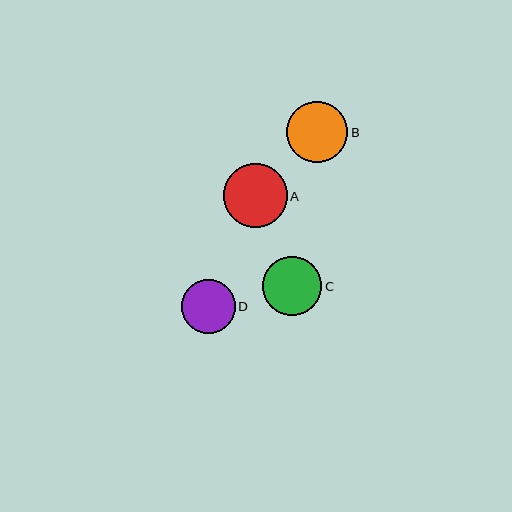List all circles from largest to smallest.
From largest to smallest: A, B, C, D.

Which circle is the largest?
Circle A is the largest with a size of approximately 64 pixels.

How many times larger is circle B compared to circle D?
Circle B is approximately 1.1 times the size of circle D.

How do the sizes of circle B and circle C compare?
Circle B and circle C are approximately the same size.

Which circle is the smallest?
Circle D is the smallest with a size of approximately 54 pixels.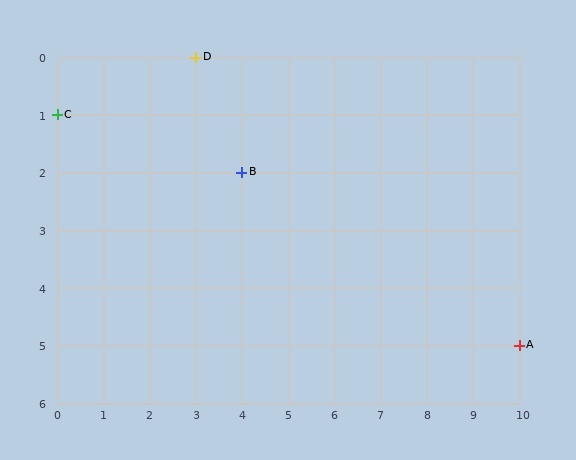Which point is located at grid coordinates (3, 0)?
Point D is at (3, 0).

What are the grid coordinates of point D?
Point D is at grid coordinates (3, 0).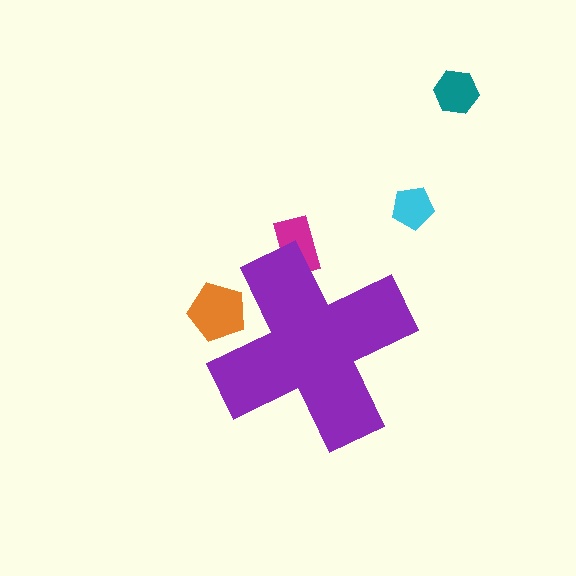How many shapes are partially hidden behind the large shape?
2 shapes are partially hidden.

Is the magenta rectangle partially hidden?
Yes, the magenta rectangle is partially hidden behind the purple cross.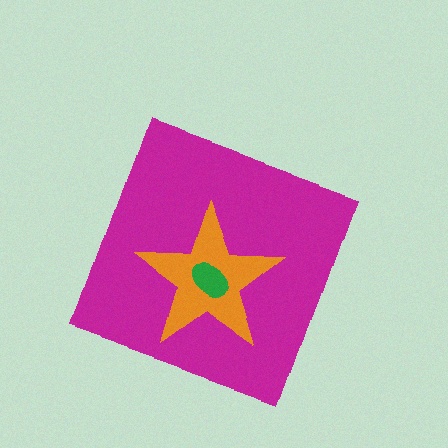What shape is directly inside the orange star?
The green ellipse.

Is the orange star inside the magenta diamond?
Yes.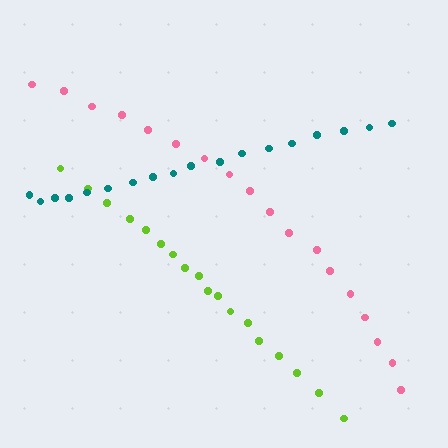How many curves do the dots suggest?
There are 3 distinct paths.